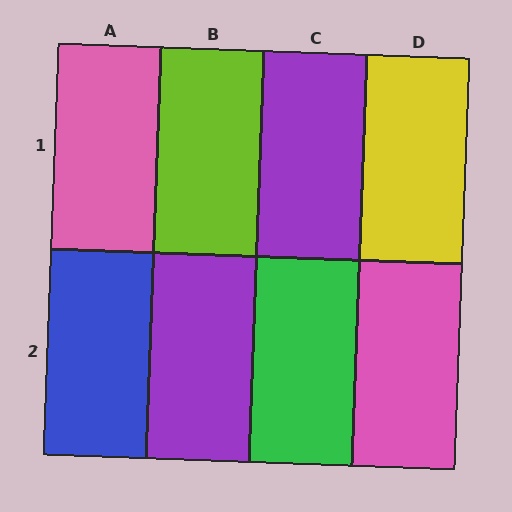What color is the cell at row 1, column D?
Yellow.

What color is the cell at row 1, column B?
Lime.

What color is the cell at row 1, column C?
Purple.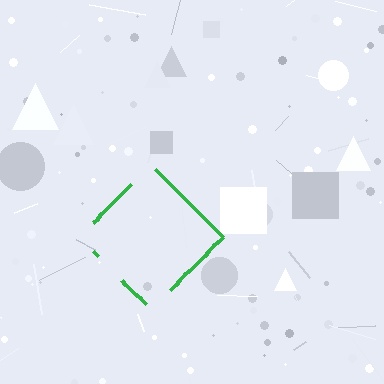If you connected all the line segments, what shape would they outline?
They would outline a diamond.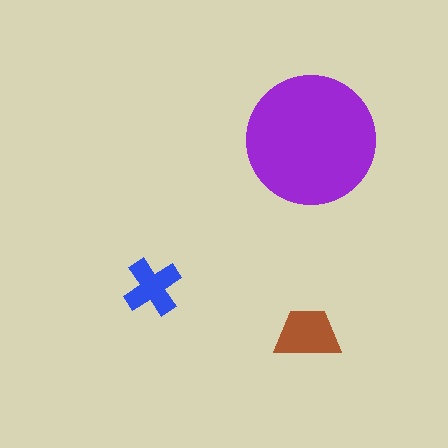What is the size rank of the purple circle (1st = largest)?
1st.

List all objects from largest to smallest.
The purple circle, the brown trapezoid, the blue cross.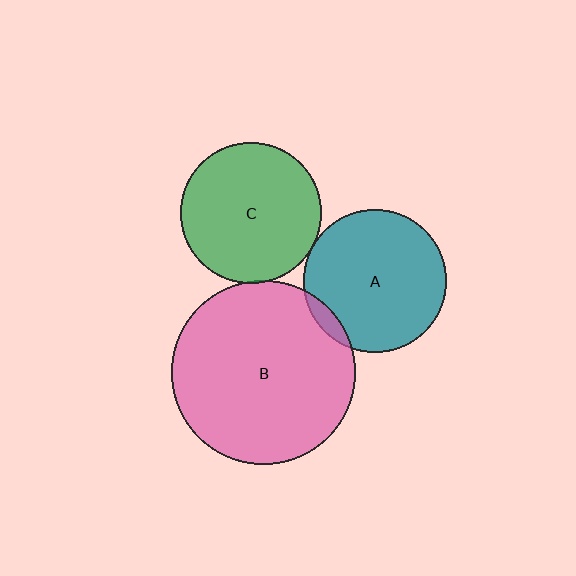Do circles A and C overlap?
Yes.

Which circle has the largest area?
Circle B (pink).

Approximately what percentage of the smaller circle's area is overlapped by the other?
Approximately 5%.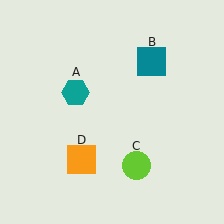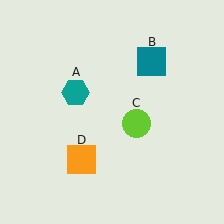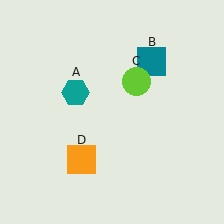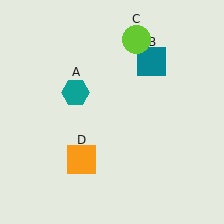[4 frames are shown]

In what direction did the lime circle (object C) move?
The lime circle (object C) moved up.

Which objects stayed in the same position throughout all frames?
Teal hexagon (object A) and teal square (object B) and orange square (object D) remained stationary.